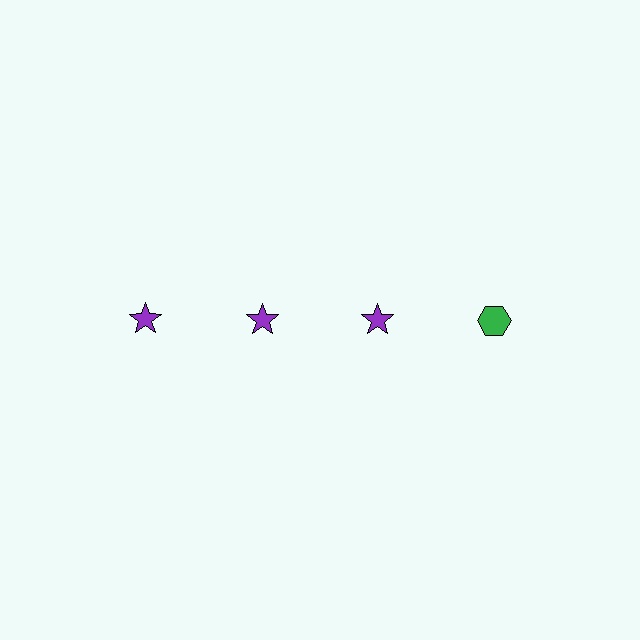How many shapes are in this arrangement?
There are 4 shapes arranged in a grid pattern.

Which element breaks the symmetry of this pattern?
The green hexagon in the top row, second from right column breaks the symmetry. All other shapes are purple stars.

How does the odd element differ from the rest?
It differs in both color (green instead of purple) and shape (hexagon instead of star).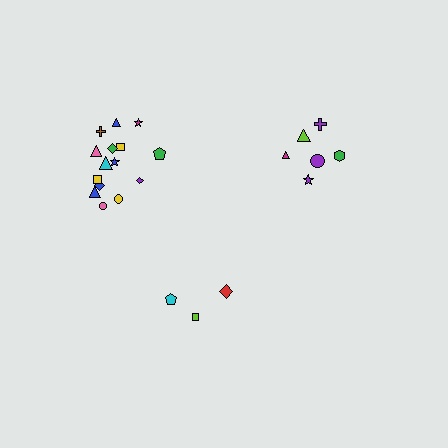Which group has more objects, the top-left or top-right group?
The top-left group.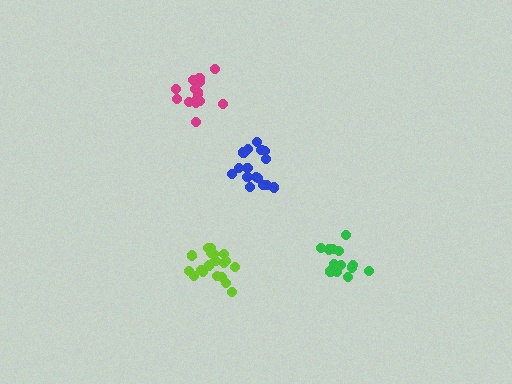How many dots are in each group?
Group 1: 14 dots, Group 2: 16 dots, Group 3: 19 dots, Group 4: 18 dots (67 total).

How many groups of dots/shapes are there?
There are 4 groups.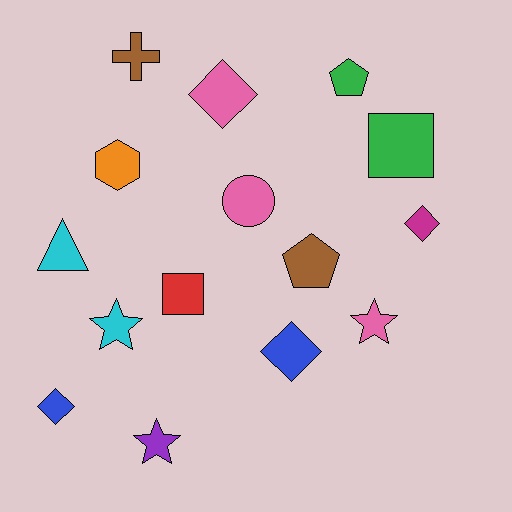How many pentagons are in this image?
There are 2 pentagons.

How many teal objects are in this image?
There are no teal objects.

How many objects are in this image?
There are 15 objects.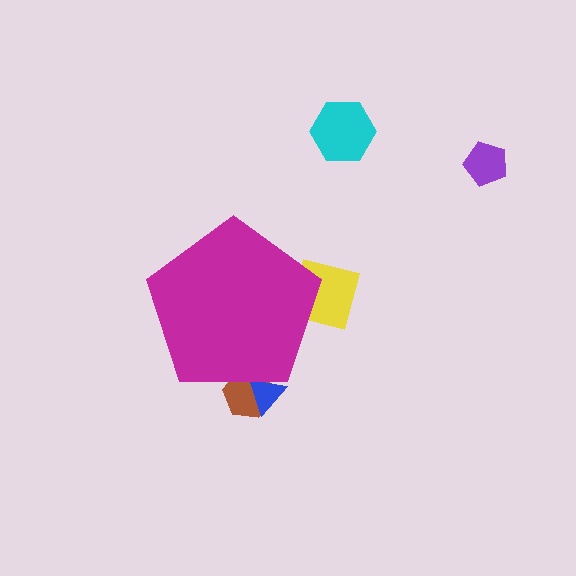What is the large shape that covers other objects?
A magenta pentagon.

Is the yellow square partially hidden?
Yes, the yellow square is partially hidden behind the magenta pentagon.